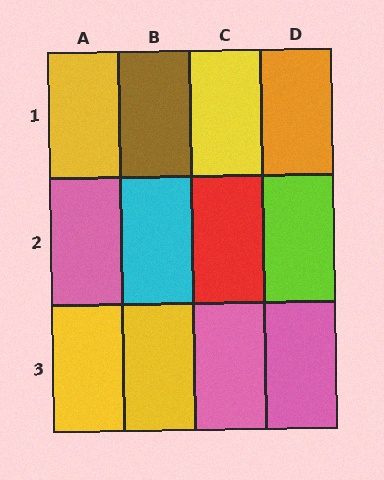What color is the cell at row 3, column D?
Pink.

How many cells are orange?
1 cell is orange.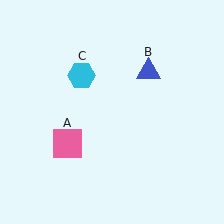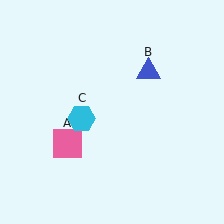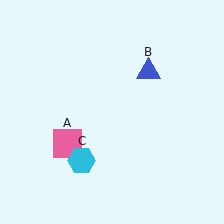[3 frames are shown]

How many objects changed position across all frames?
1 object changed position: cyan hexagon (object C).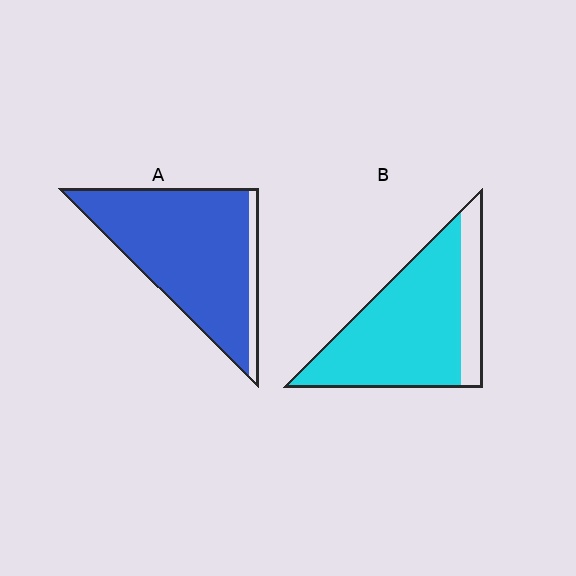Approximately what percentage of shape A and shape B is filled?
A is approximately 90% and B is approximately 80%.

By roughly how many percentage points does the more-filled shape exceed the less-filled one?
By roughly 10 percentage points (A over B).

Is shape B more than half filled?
Yes.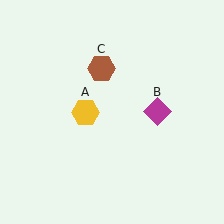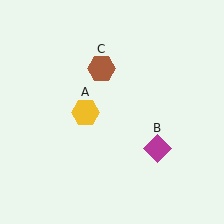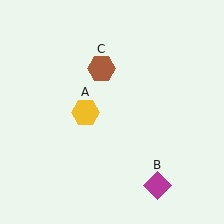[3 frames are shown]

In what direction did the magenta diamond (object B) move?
The magenta diamond (object B) moved down.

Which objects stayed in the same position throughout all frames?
Yellow hexagon (object A) and brown hexagon (object C) remained stationary.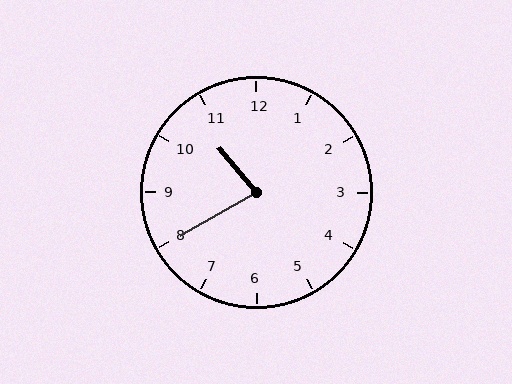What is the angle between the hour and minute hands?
Approximately 80 degrees.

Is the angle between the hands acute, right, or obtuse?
It is acute.